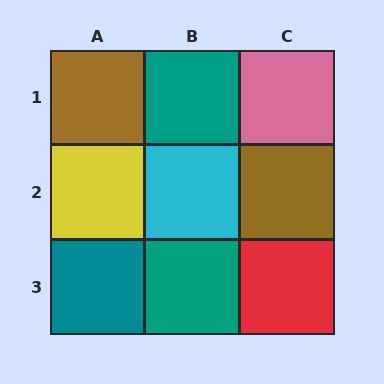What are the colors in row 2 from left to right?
Yellow, cyan, brown.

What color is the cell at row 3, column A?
Teal.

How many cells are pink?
1 cell is pink.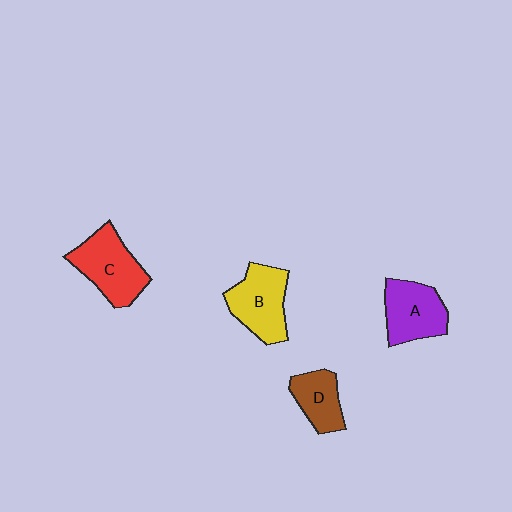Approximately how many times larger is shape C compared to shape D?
Approximately 1.6 times.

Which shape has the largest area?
Shape C (red).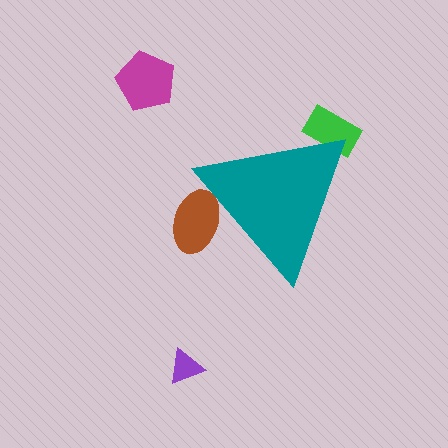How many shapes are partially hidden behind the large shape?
2 shapes are partially hidden.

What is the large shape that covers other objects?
A teal triangle.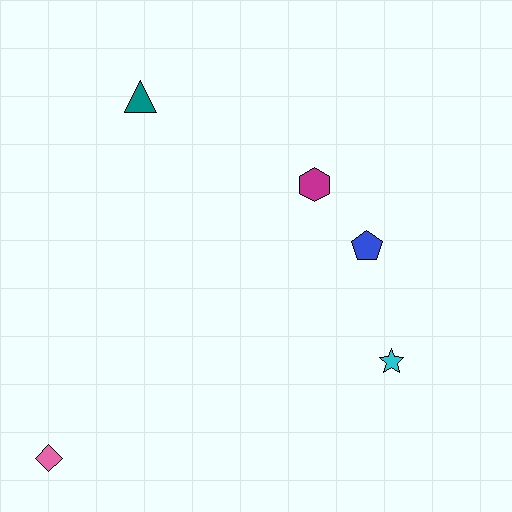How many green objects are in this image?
There are no green objects.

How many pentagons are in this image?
There is 1 pentagon.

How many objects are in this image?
There are 5 objects.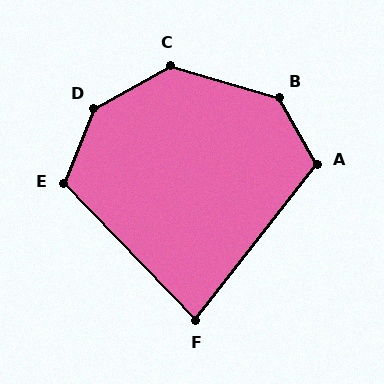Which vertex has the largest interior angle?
D, at approximately 142 degrees.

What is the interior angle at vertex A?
Approximately 112 degrees (obtuse).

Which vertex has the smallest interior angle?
F, at approximately 82 degrees.